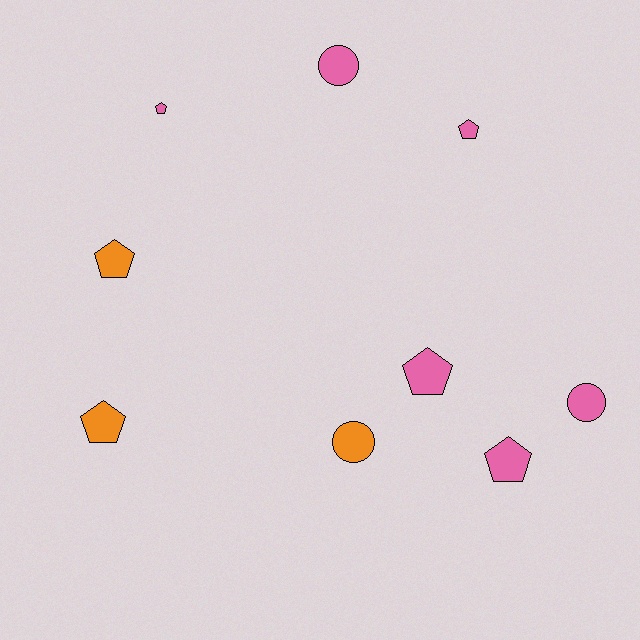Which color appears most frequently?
Pink, with 6 objects.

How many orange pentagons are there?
There are 2 orange pentagons.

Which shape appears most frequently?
Pentagon, with 6 objects.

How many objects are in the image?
There are 9 objects.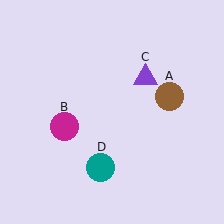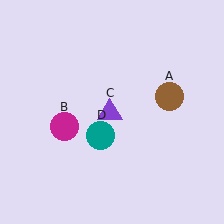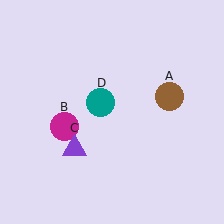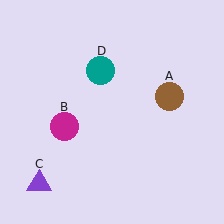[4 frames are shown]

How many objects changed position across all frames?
2 objects changed position: purple triangle (object C), teal circle (object D).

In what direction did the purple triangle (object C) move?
The purple triangle (object C) moved down and to the left.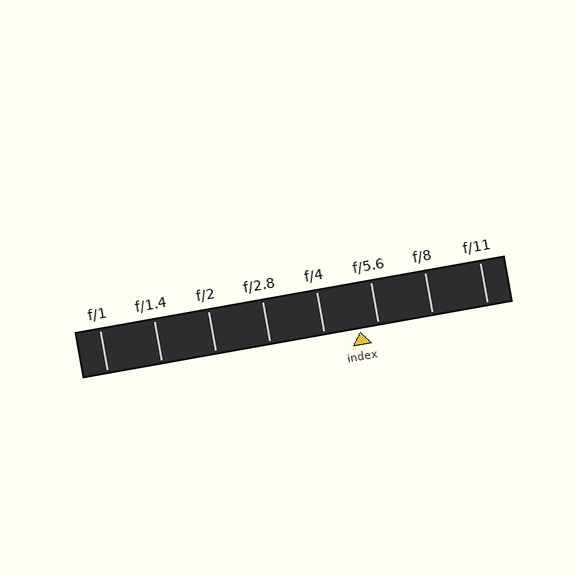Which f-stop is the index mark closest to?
The index mark is closest to f/5.6.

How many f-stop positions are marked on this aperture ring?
There are 8 f-stop positions marked.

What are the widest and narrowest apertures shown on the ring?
The widest aperture shown is f/1 and the narrowest is f/11.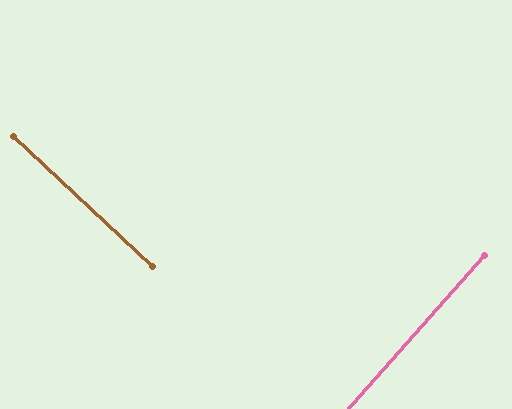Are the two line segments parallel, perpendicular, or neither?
Perpendicular — they meet at approximately 88°.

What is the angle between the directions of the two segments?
Approximately 88 degrees.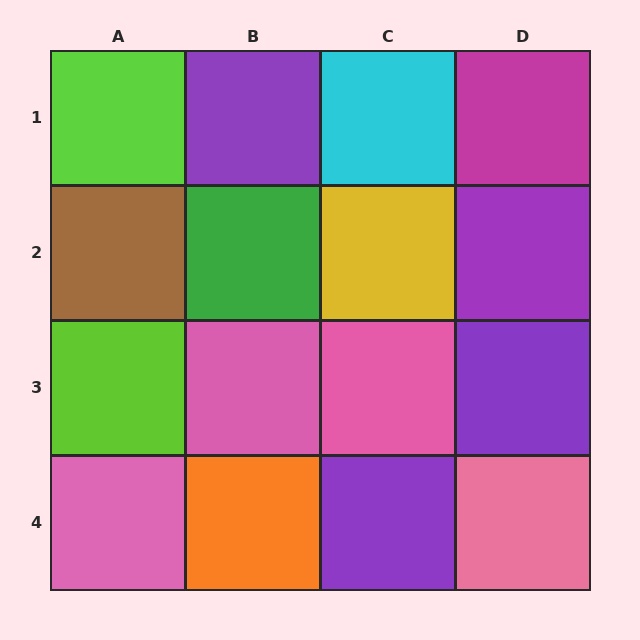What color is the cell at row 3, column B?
Pink.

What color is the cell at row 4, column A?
Pink.